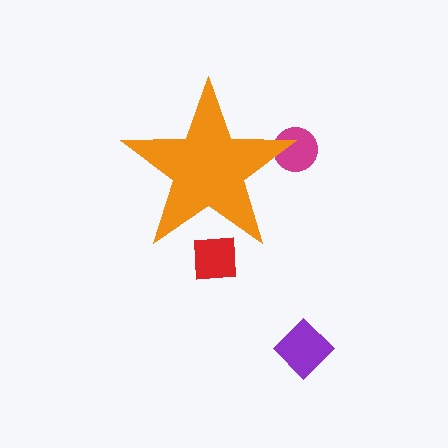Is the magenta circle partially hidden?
Yes, the magenta circle is partially hidden behind the orange star.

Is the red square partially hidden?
Yes, the red square is partially hidden behind the orange star.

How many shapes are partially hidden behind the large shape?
2 shapes are partially hidden.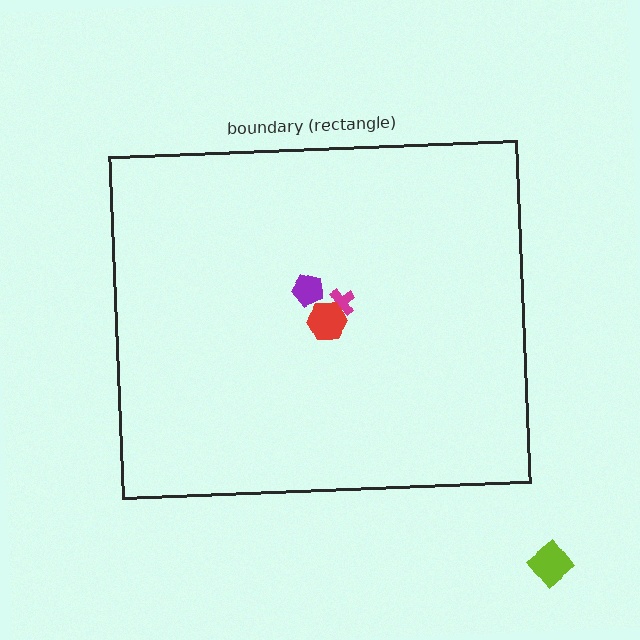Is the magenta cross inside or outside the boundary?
Inside.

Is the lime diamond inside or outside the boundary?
Outside.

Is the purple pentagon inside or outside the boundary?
Inside.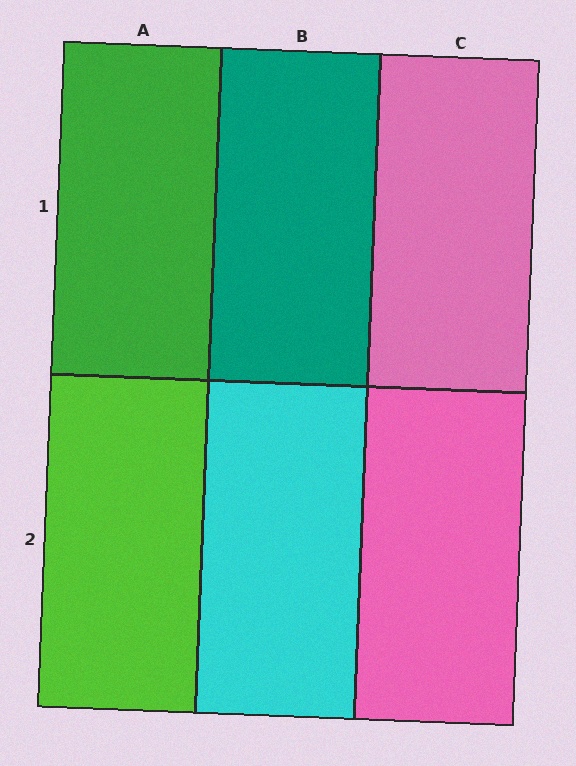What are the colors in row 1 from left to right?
Green, teal, pink.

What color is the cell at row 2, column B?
Cyan.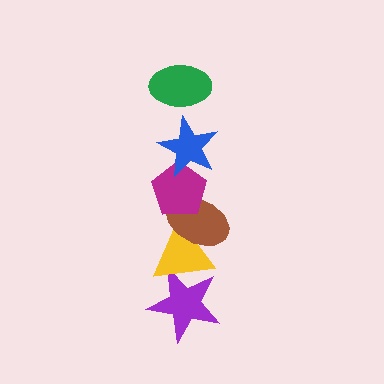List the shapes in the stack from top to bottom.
From top to bottom: the green ellipse, the blue star, the magenta pentagon, the brown ellipse, the yellow triangle, the purple star.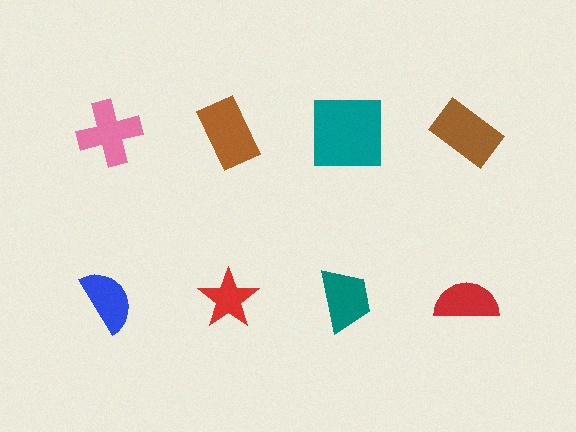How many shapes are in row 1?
4 shapes.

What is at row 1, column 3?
A teal square.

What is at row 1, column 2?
A brown rectangle.